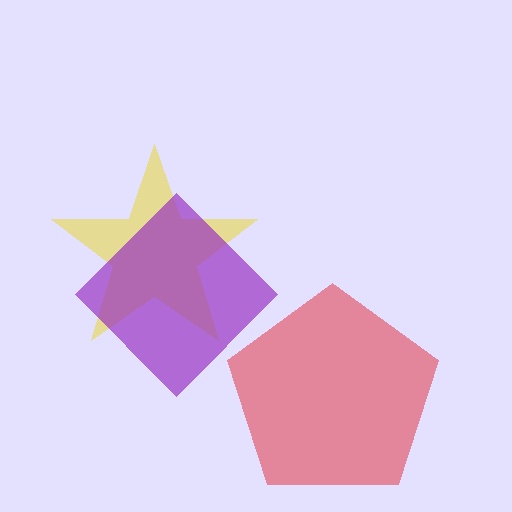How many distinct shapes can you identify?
There are 3 distinct shapes: a yellow star, a purple diamond, a red pentagon.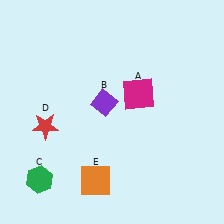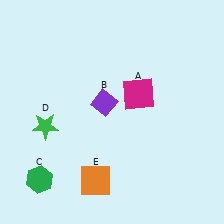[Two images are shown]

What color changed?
The star (D) changed from red in Image 1 to green in Image 2.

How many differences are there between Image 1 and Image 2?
There is 1 difference between the two images.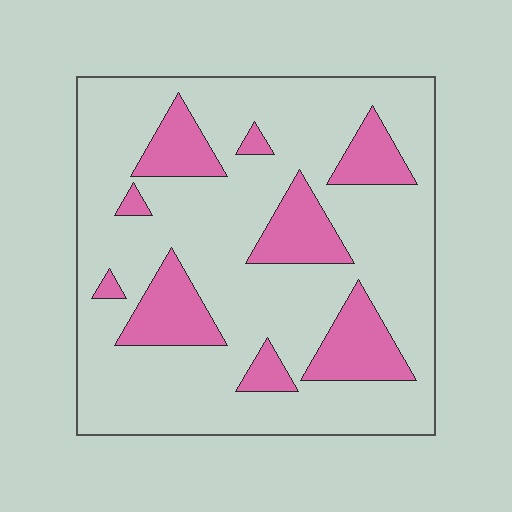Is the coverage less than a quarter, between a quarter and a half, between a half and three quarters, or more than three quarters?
Less than a quarter.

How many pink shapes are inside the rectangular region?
9.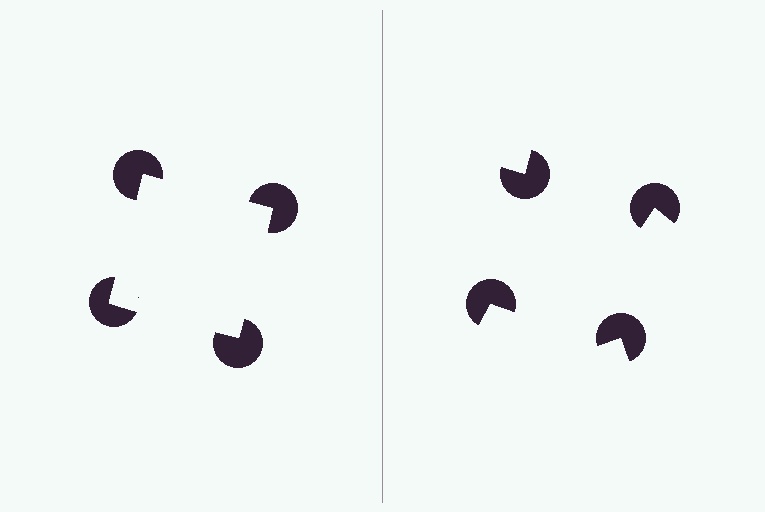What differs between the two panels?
The pac-man discs are positioned identically on both sides; only the wedge orientations differ. On the left they align to a square; on the right they are misaligned.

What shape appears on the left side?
An illusory square.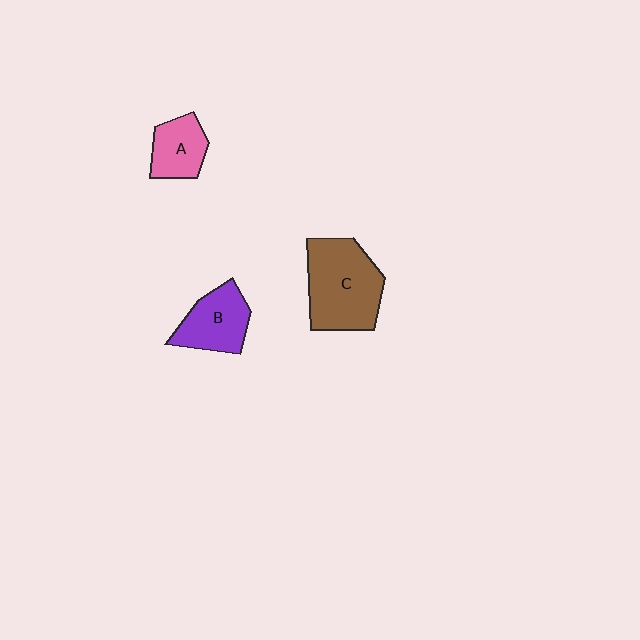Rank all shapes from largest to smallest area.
From largest to smallest: C (brown), B (purple), A (pink).